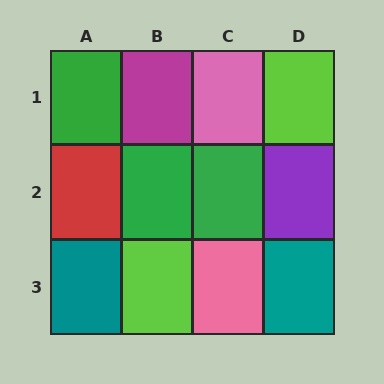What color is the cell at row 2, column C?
Green.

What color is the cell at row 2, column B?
Green.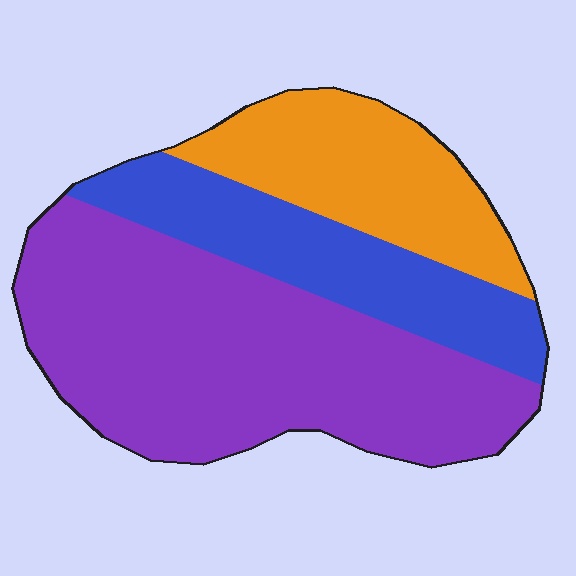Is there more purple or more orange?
Purple.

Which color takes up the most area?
Purple, at roughly 55%.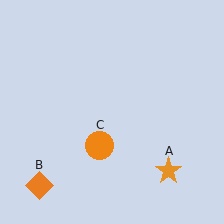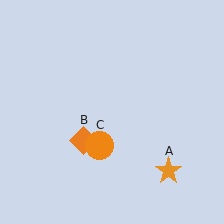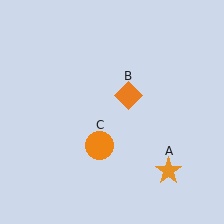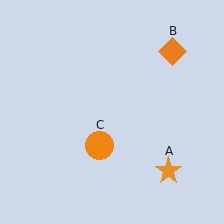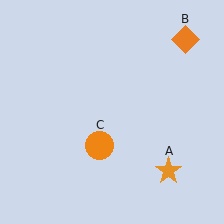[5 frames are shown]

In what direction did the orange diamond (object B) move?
The orange diamond (object B) moved up and to the right.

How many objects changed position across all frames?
1 object changed position: orange diamond (object B).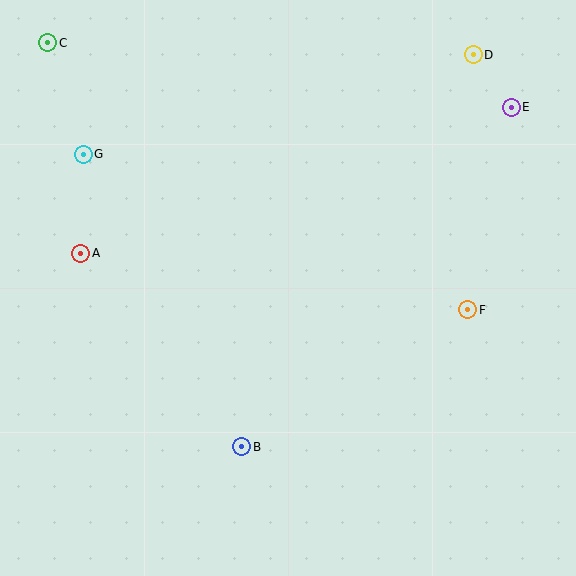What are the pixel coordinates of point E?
Point E is at (511, 107).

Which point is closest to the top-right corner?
Point D is closest to the top-right corner.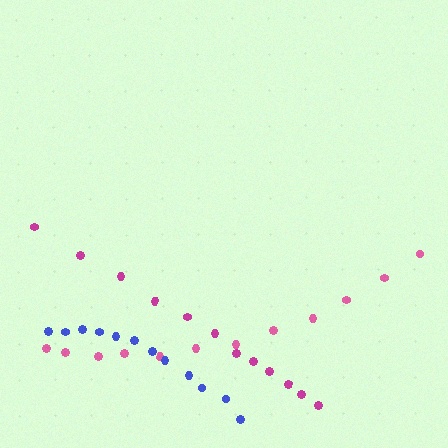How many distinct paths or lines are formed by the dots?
There are 3 distinct paths.